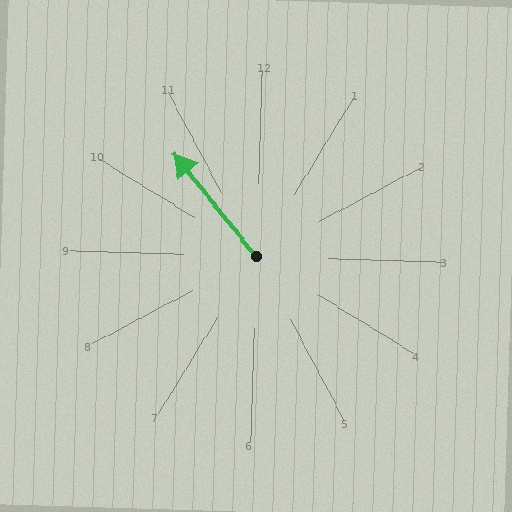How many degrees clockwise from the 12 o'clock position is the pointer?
Approximately 320 degrees.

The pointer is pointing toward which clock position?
Roughly 11 o'clock.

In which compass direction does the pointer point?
Northwest.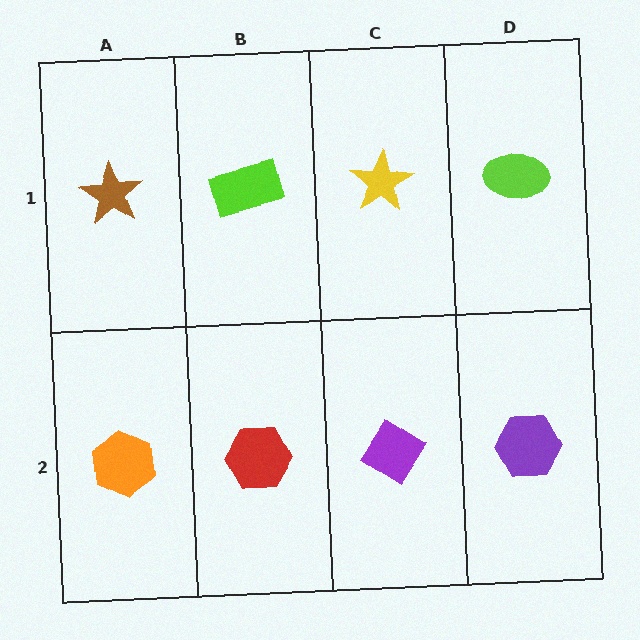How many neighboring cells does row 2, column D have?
2.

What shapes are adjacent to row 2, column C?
A yellow star (row 1, column C), a red hexagon (row 2, column B), a purple hexagon (row 2, column D).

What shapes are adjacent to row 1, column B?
A red hexagon (row 2, column B), a brown star (row 1, column A), a yellow star (row 1, column C).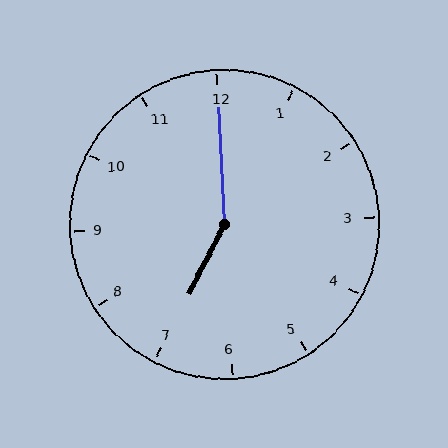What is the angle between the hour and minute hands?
Approximately 150 degrees.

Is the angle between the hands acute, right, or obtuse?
It is obtuse.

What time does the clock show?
7:00.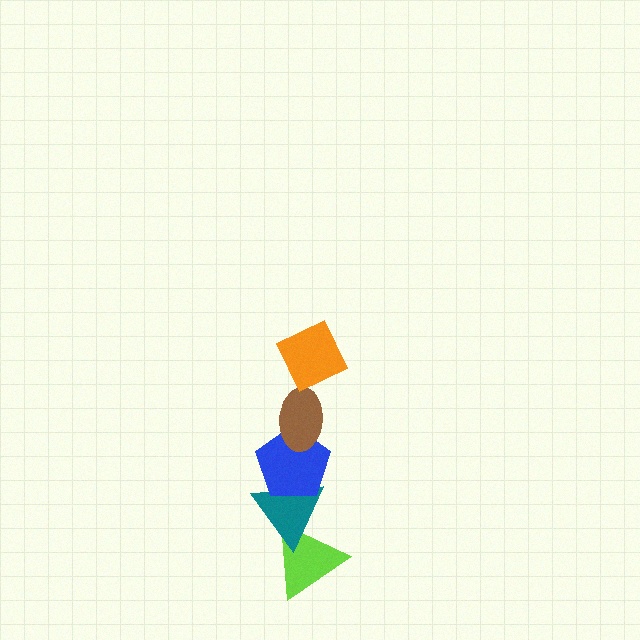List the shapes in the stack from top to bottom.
From top to bottom: the orange diamond, the brown ellipse, the blue pentagon, the teal triangle, the lime triangle.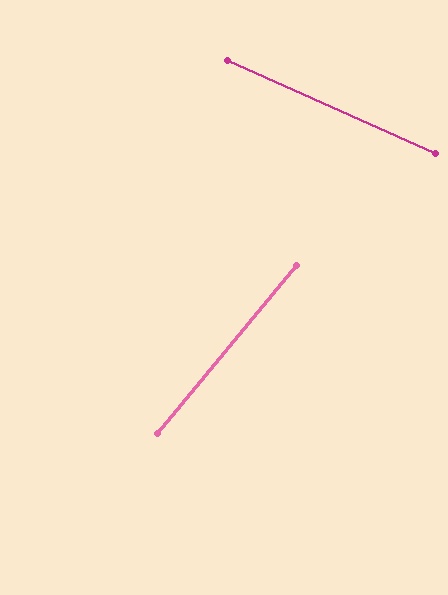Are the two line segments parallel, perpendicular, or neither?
Neither parallel nor perpendicular — they differ by about 75°.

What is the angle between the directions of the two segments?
Approximately 75 degrees.